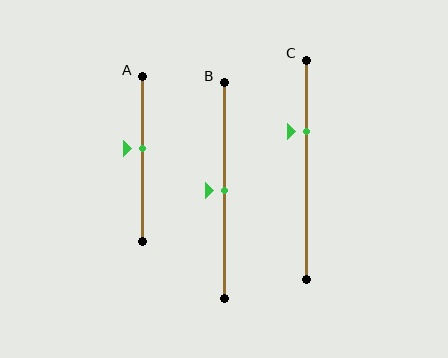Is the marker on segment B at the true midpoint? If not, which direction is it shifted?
Yes, the marker on segment B is at the true midpoint.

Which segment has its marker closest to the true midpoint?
Segment B has its marker closest to the true midpoint.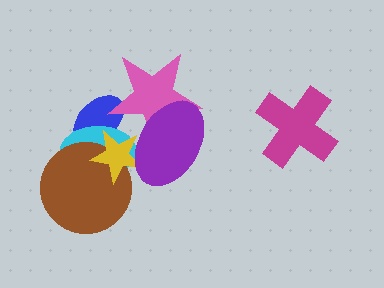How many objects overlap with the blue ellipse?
3 objects overlap with the blue ellipse.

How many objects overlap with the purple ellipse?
3 objects overlap with the purple ellipse.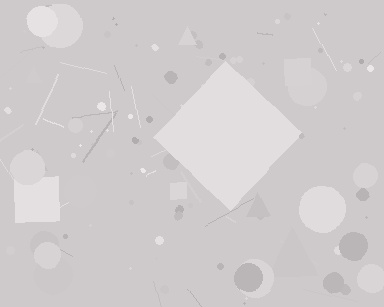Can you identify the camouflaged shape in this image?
The camouflaged shape is a diamond.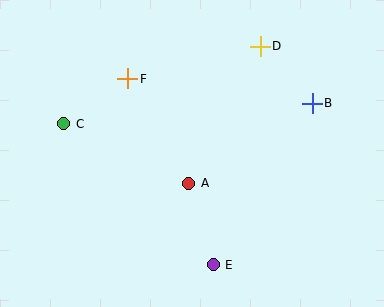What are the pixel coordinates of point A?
Point A is at (189, 183).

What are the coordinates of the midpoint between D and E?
The midpoint between D and E is at (237, 156).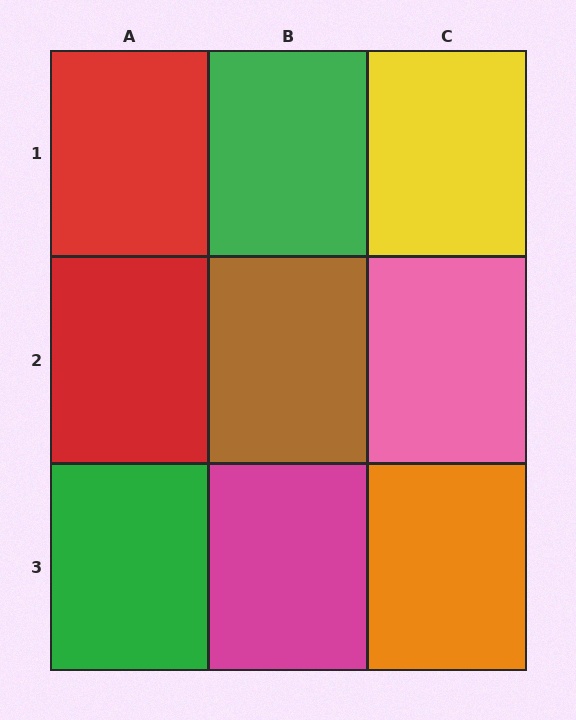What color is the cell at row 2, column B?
Brown.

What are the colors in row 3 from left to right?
Green, magenta, orange.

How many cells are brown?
1 cell is brown.